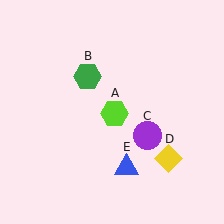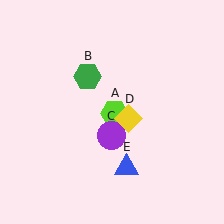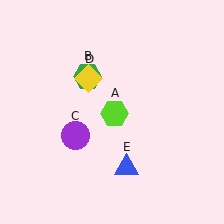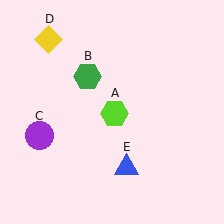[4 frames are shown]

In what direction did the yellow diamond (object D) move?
The yellow diamond (object D) moved up and to the left.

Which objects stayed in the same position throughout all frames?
Lime hexagon (object A) and green hexagon (object B) and blue triangle (object E) remained stationary.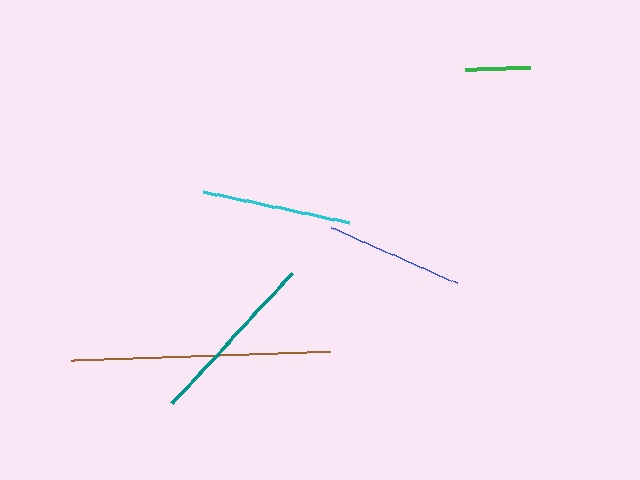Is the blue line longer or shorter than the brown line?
The brown line is longer than the blue line.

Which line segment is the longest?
The brown line is the longest at approximately 259 pixels.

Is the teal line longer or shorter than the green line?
The teal line is longer than the green line.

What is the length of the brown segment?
The brown segment is approximately 259 pixels long.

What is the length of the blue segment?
The blue segment is approximately 138 pixels long.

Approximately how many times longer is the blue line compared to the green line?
The blue line is approximately 2.1 times the length of the green line.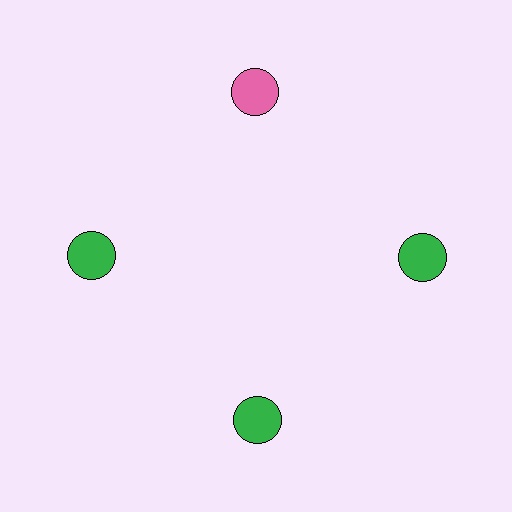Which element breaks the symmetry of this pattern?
The pink circle at roughly the 12 o'clock position breaks the symmetry. All other shapes are green circles.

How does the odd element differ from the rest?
It has a different color: pink instead of green.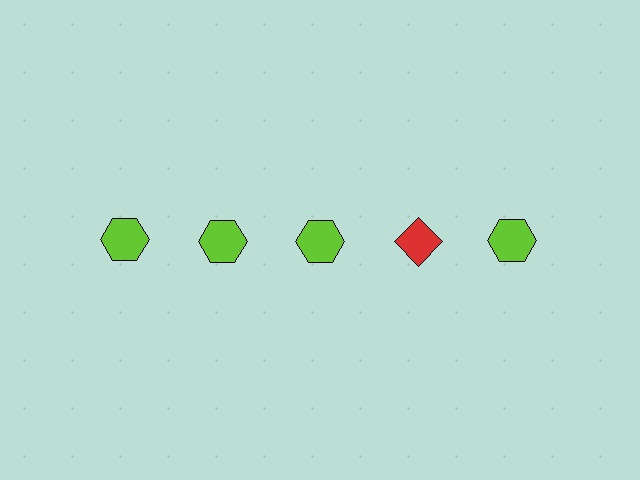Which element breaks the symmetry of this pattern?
The red diamond in the top row, second from right column breaks the symmetry. All other shapes are lime hexagons.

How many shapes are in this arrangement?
There are 5 shapes arranged in a grid pattern.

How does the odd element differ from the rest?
It differs in both color (red instead of lime) and shape (diamond instead of hexagon).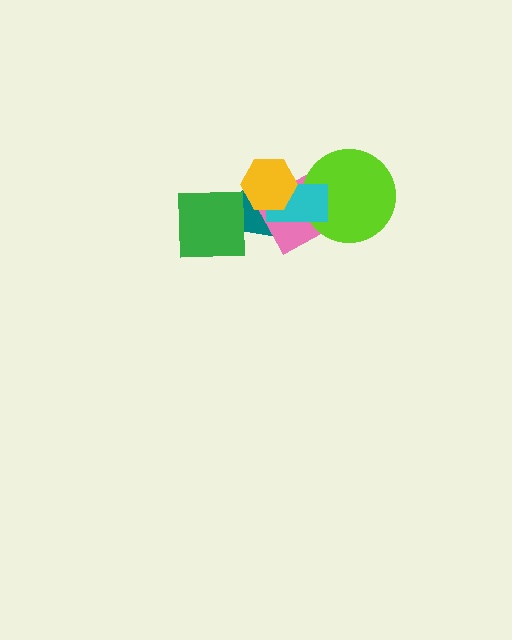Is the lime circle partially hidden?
Yes, it is partially covered by another shape.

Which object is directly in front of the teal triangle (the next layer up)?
The pink rectangle is directly in front of the teal triangle.